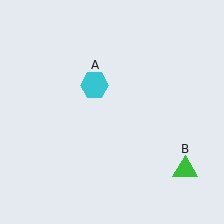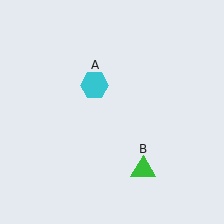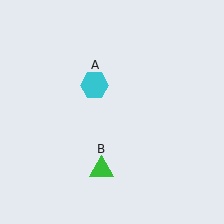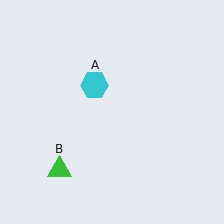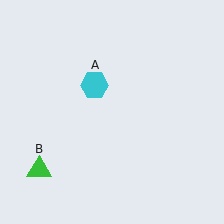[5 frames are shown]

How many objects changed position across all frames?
1 object changed position: green triangle (object B).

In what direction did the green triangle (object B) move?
The green triangle (object B) moved left.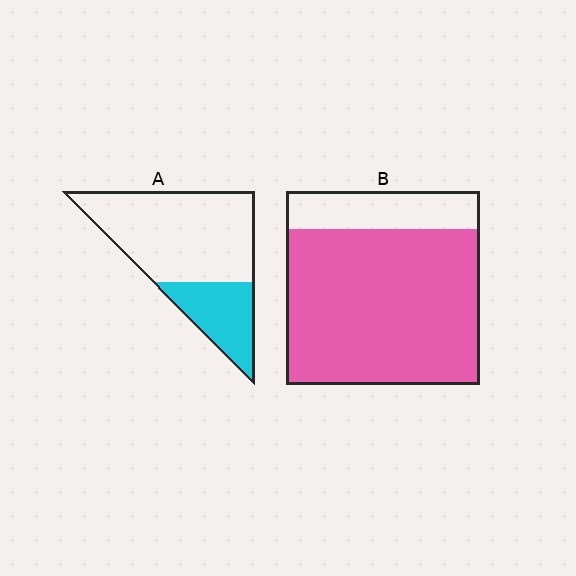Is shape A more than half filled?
No.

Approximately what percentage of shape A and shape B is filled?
A is approximately 30% and B is approximately 80%.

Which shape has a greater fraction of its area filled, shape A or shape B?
Shape B.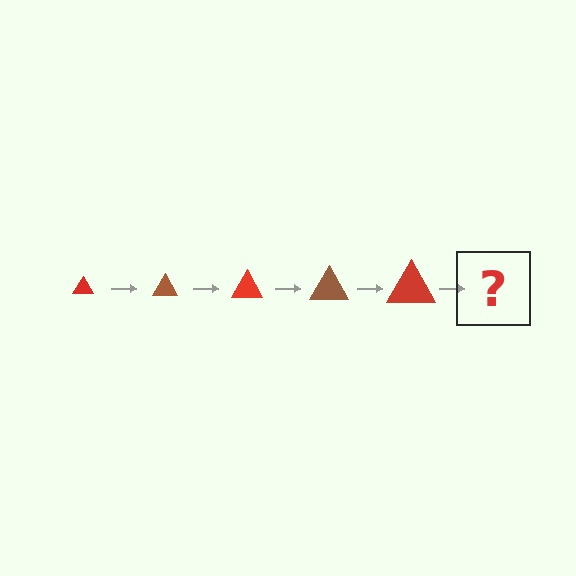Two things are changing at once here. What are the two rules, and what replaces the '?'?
The two rules are that the triangle grows larger each step and the color cycles through red and brown. The '?' should be a brown triangle, larger than the previous one.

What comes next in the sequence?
The next element should be a brown triangle, larger than the previous one.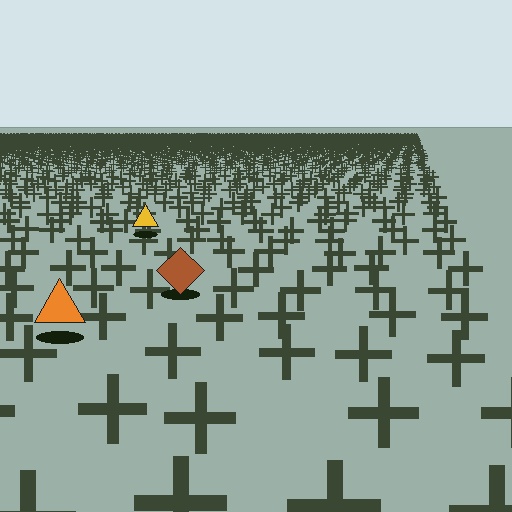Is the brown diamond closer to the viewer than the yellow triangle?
Yes. The brown diamond is closer — you can tell from the texture gradient: the ground texture is coarser near it.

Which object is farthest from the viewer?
The yellow triangle is farthest from the viewer. It appears smaller and the ground texture around it is denser.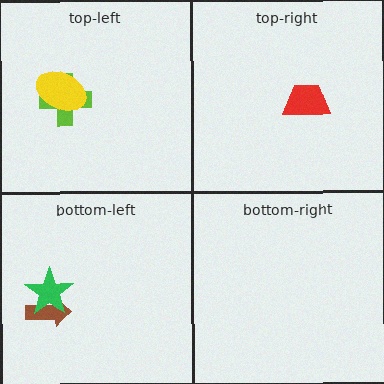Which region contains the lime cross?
The top-left region.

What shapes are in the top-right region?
The red trapezoid.